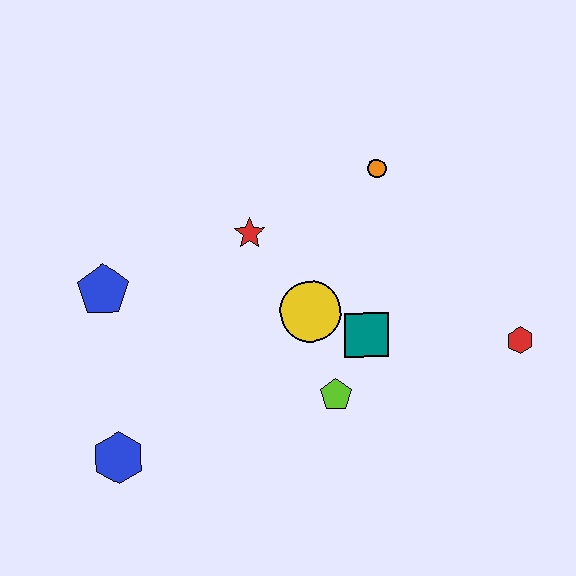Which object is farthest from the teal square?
The blue hexagon is farthest from the teal square.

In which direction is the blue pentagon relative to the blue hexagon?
The blue pentagon is above the blue hexagon.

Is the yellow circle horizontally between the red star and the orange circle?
Yes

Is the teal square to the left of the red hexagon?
Yes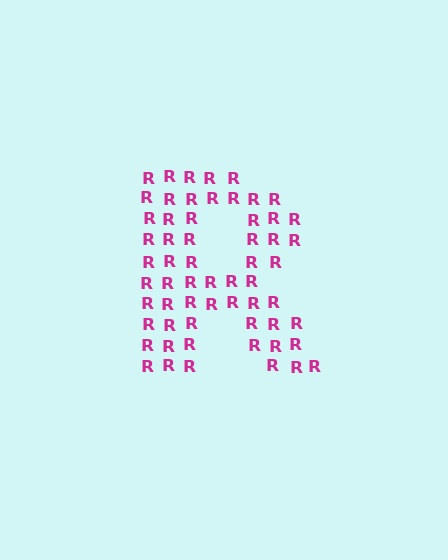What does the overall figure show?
The overall figure shows the letter R.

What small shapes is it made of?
It is made of small letter R's.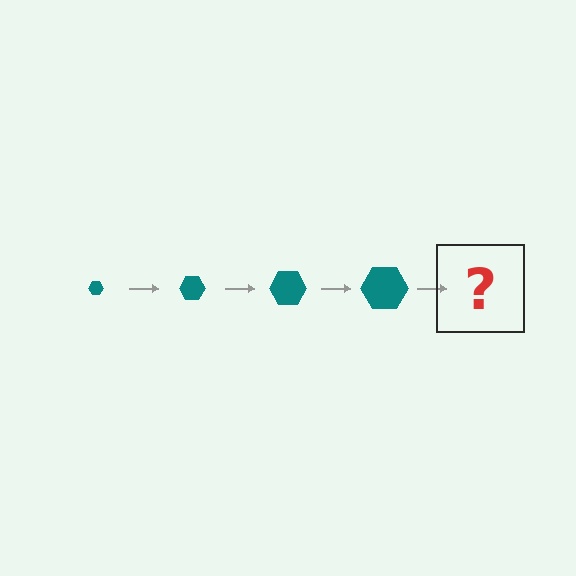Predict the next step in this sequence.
The next step is a teal hexagon, larger than the previous one.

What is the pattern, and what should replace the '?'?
The pattern is that the hexagon gets progressively larger each step. The '?' should be a teal hexagon, larger than the previous one.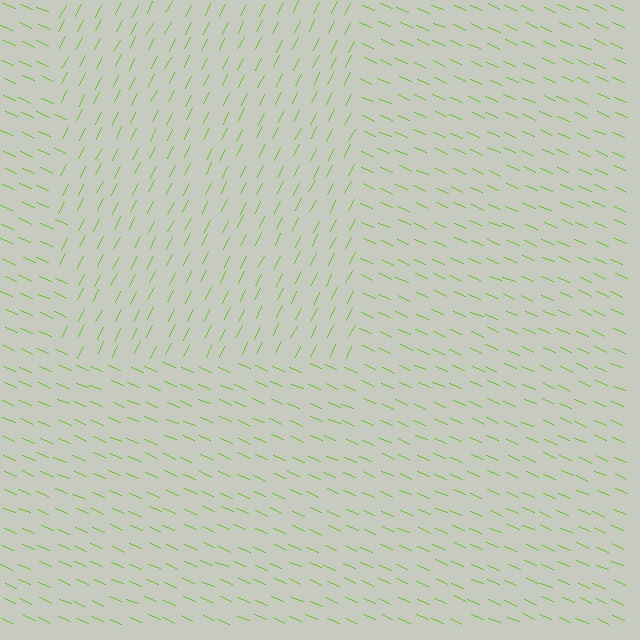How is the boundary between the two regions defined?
The boundary is defined purely by a change in line orientation (approximately 86 degrees difference). All lines are the same color and thickness.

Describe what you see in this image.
The image is filled with small lime line segments. A rectangle region in the image has lines oriented differently from the surrounding lines, creating a visible texture boundary.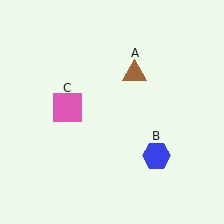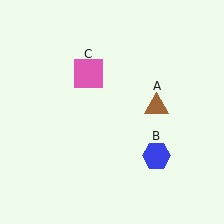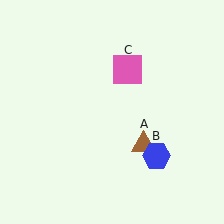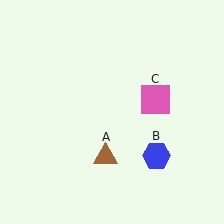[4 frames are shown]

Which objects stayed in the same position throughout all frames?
Blue hexagon (object B) remained stationary.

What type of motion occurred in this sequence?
The brown triangle (object A), pink square (object C) rotated clockwise around the center of the scene.